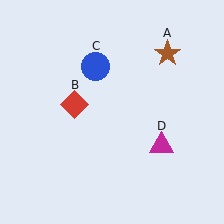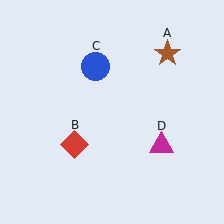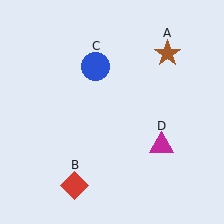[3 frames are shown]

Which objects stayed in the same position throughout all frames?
Brown star (object A) and blue circle (object C) and magenta triangle (object D) remained stationary.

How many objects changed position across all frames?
1 object changed position: red diamond (object B).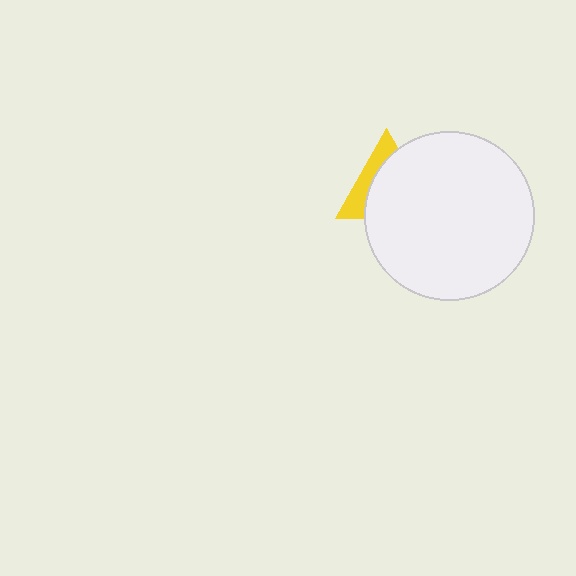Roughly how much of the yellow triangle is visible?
A small part of it is visible (roughly 33%).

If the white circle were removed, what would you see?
You would see the complete yellow triangle.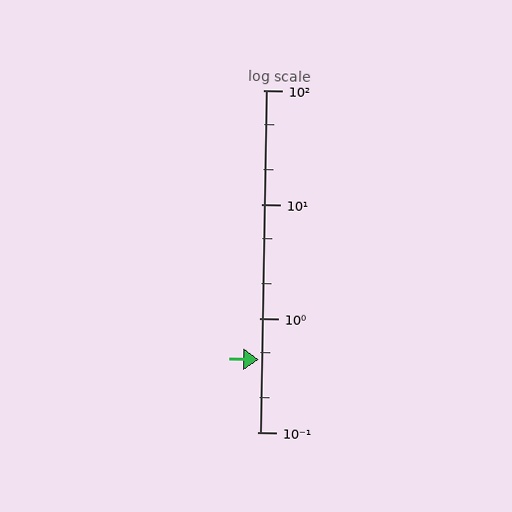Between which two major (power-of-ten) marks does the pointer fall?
The pointer is between 0.1 and 1.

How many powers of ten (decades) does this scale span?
The scale spans 3 decades, from 0.1 to 100.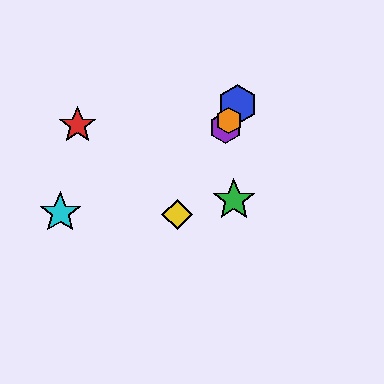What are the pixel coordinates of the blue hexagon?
The blue hexagon is at (238, 105).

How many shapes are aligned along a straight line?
4 shapes (the blue hexagon, the yellow diamond, the purple hexagon, the orange hexagon) are aligned along a straight line.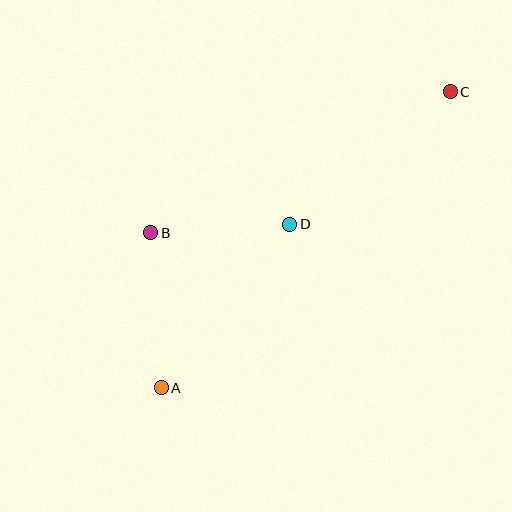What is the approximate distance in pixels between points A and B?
The distance between A and B is approximately 156 pixels.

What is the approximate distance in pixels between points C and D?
The distance between C and D is approximately 208 pixels.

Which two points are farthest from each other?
Points A and C are farthest from each other.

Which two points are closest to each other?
Points B and D are closest to each other.